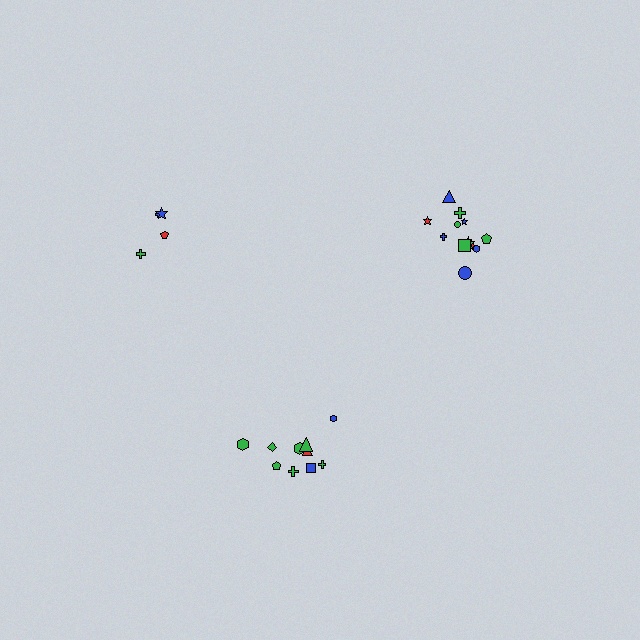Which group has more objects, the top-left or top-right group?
The top-right group.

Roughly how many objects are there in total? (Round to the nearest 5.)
Roughly 25 objects in total.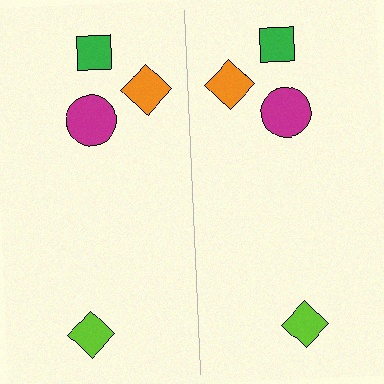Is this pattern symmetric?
Yes, this pattern has bilateral (reflection) symmetry.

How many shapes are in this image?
There are 8 shapes in this image.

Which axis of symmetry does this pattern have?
The pattern has a vertical axis of symmetry running through the center of the image.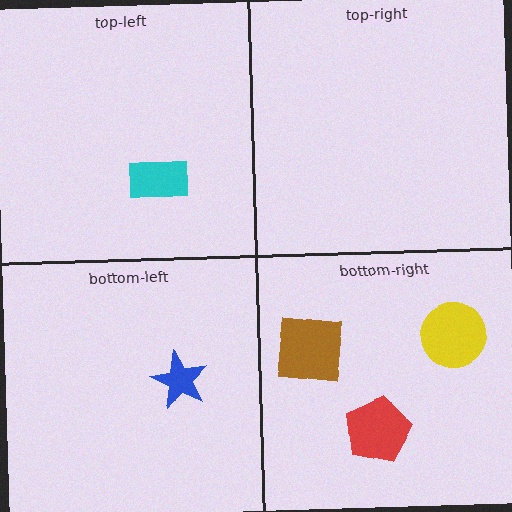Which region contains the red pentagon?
The bottom-right region.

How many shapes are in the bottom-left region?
1.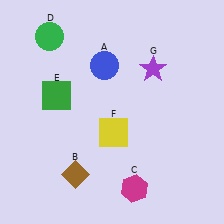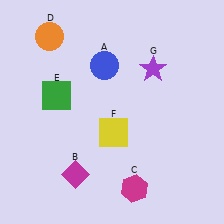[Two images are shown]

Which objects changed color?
B changed from brown to magenta. D changed from green to orange.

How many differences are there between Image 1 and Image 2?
There are 2 differences between the two images.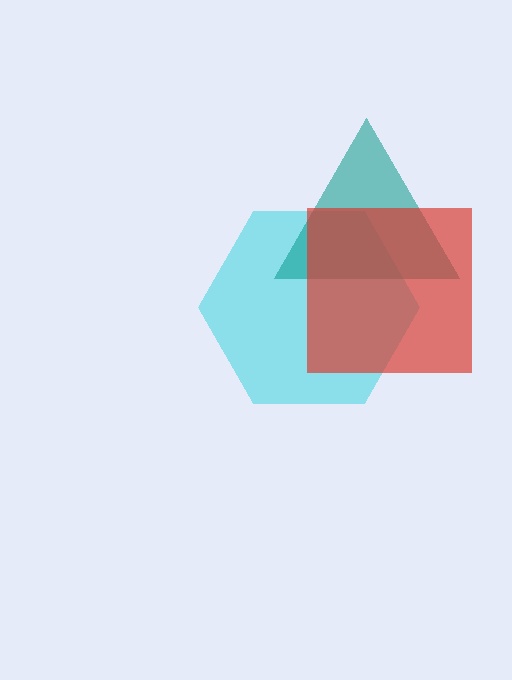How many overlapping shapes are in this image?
There are 3 overlapping shapes in the image.